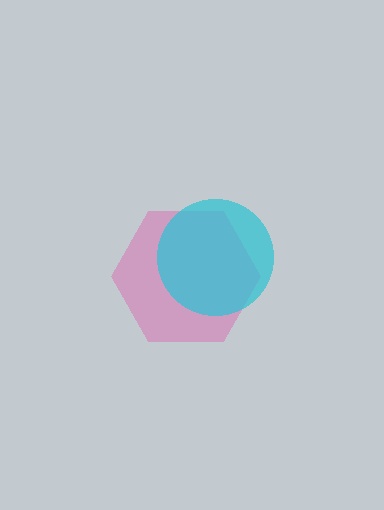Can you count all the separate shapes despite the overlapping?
Yes, there are 2 separate shapes.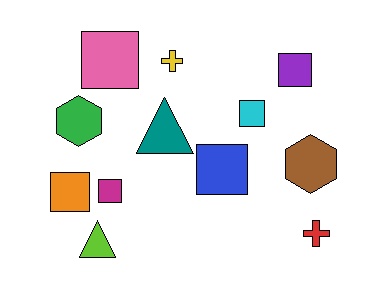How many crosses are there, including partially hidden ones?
There are 2 crosses.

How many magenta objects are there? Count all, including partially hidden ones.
There is 1 magenta object.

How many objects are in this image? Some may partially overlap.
There are 12 objects.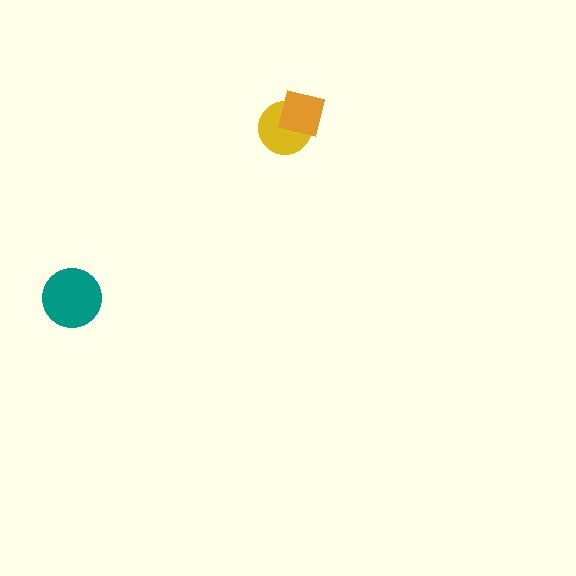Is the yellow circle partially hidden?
Yes, it is partially covered by another shape.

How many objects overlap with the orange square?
1 object overlaps with the orange square.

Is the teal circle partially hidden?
No, no other shape covers it.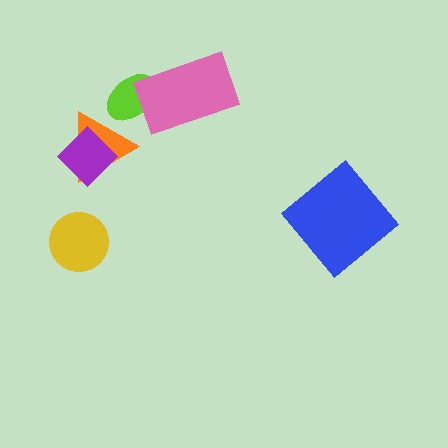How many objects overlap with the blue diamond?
0 objects overlap with the blue diamond.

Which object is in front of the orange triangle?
The purple diamond is in front of the orange triangle.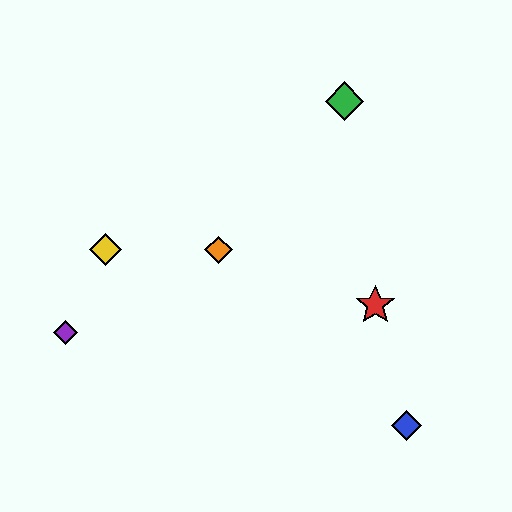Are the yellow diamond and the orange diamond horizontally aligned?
Yes, both are at y≈250.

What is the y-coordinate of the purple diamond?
The purple diamond is at y≈332.